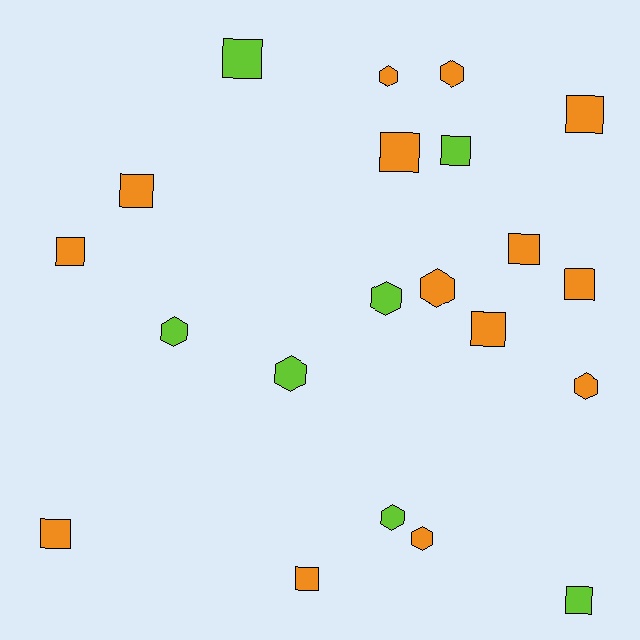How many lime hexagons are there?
There are 4 lime hexagons.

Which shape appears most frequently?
Square, with 12 objects.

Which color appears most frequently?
Orange, with 14 objects.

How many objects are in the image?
There are 21 objects.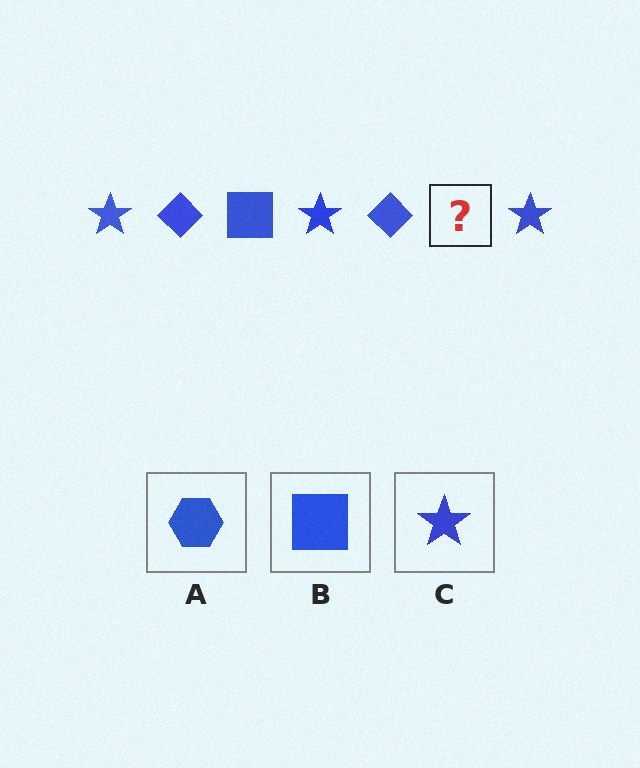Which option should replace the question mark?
Option B.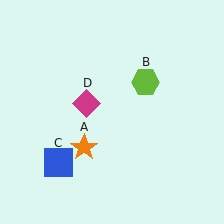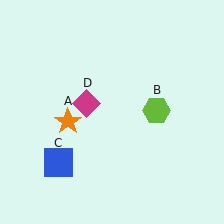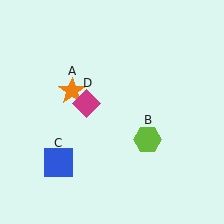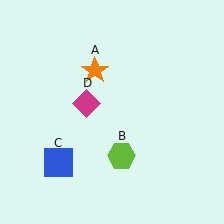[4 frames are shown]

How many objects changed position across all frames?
2 objects changed position: orange star (object A), lime hexagon (object B).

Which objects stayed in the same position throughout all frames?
Blue square (object C) and magenta diamond (object D) remained stationary.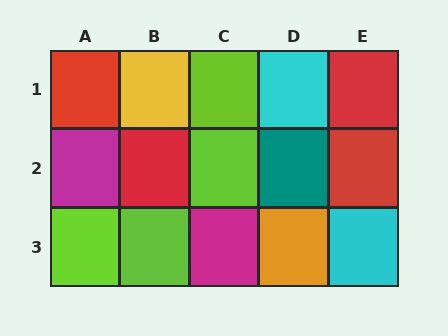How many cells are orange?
1 cell is orange.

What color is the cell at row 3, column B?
Lime.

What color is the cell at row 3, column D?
Orange.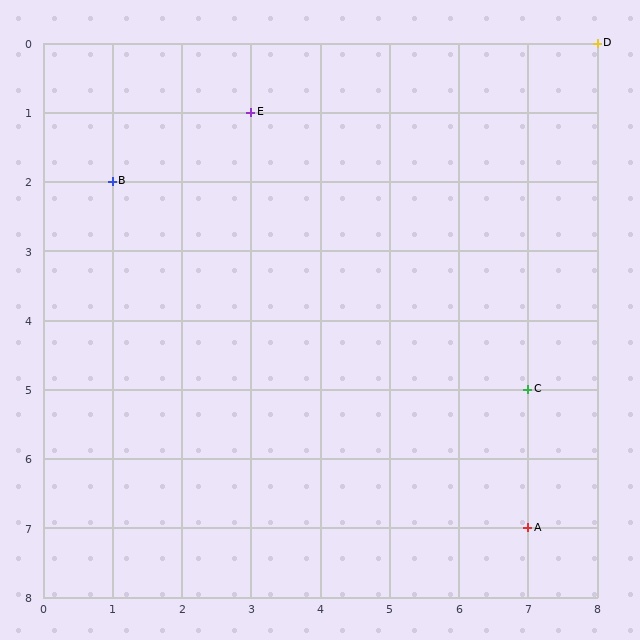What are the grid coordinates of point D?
Point D is at grid coordinates (8, 0).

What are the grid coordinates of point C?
Point C is at grid coordinates (7, 5).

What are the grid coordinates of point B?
Point B is at grid coordinates (1, 2).